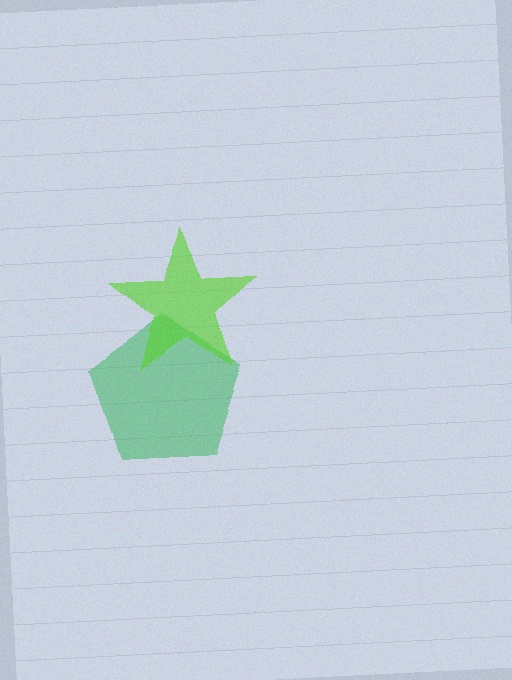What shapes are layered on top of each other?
The layered shapes are: a green pentagon, a lime star.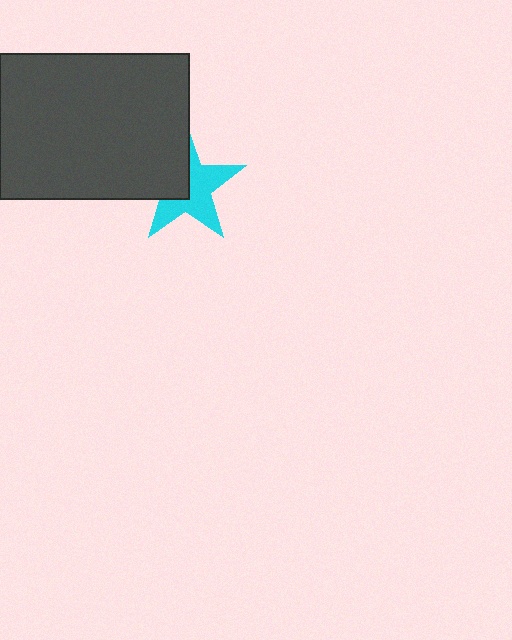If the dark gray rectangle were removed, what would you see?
You would see the complete cyan star.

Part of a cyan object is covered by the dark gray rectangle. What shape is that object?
It is a star.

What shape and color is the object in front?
The object in front is a dark gray rectangle.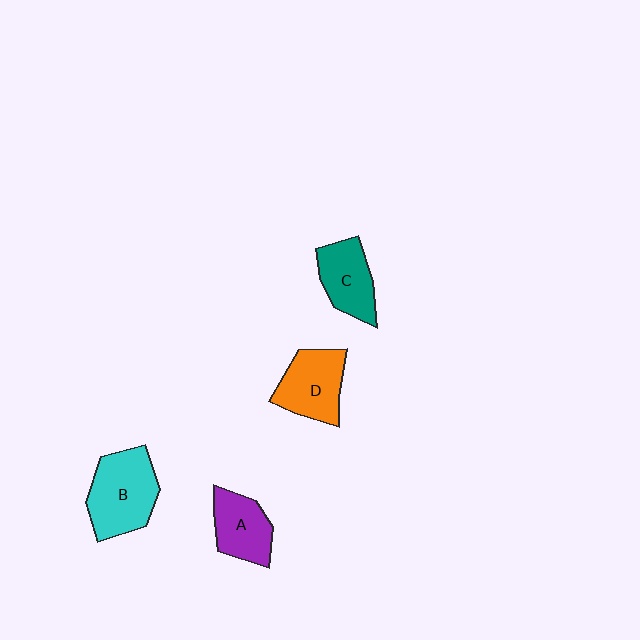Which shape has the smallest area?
Shape A (purple).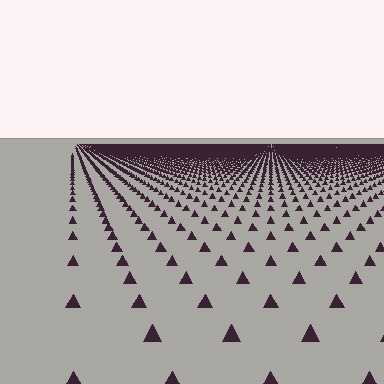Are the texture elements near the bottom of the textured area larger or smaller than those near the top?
Larger. Near the bottom, elements are closer to the viewer and appear at a bigger on-screen size.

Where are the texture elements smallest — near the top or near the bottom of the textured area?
Near the top.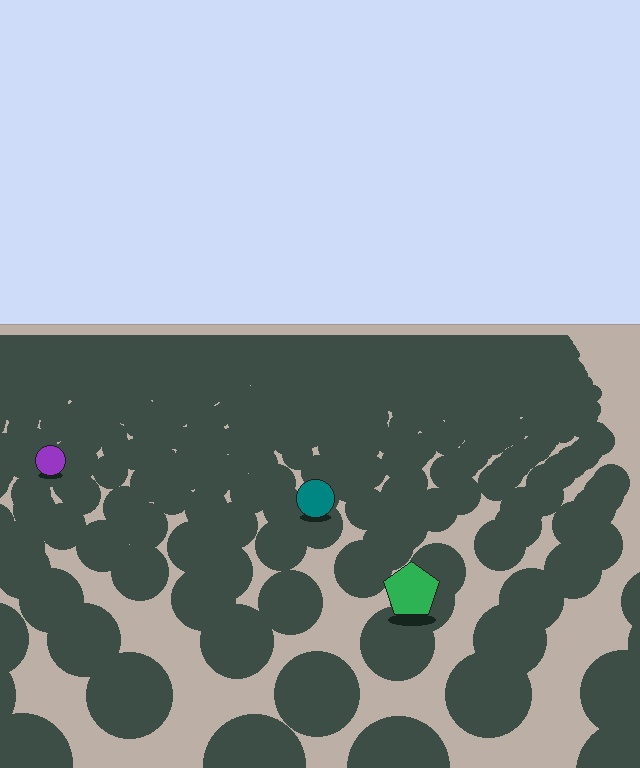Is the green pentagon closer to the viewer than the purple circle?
Yes. The green pentagon is closer — you can tell from the texture gradient: the ground texture is coarser near it.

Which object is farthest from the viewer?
The purple circle is farthest from the viewer. It appears smaller and the ground texture around it is denser.